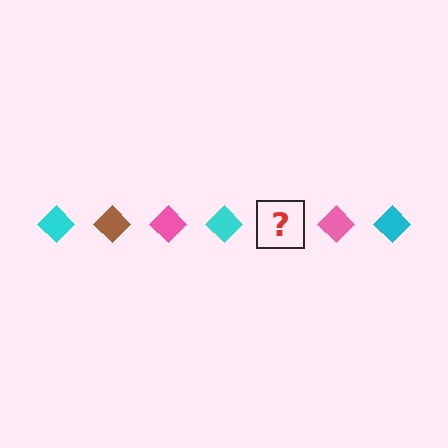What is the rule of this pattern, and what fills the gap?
The rule is that the pattern cycles through cyan, brown, pink diamonds. The gap should be filled with a brown diamond.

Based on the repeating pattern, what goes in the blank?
The blank should be a brown diamond.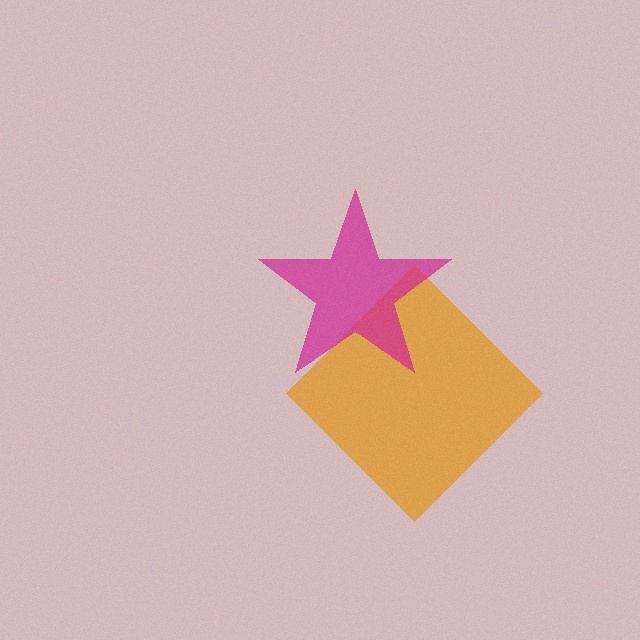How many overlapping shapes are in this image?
There are 2 overlapping shapes in the image.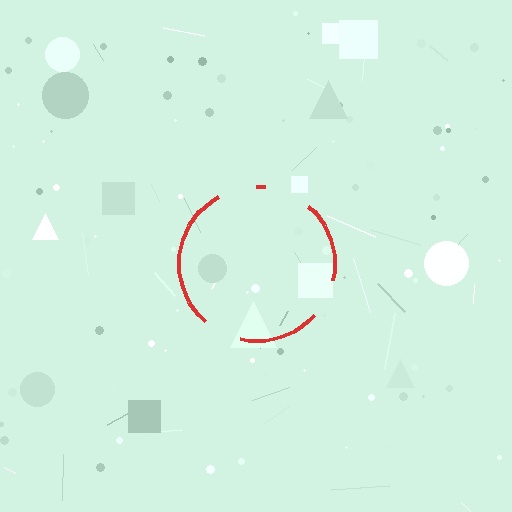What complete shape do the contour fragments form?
The contour fragments form a circle.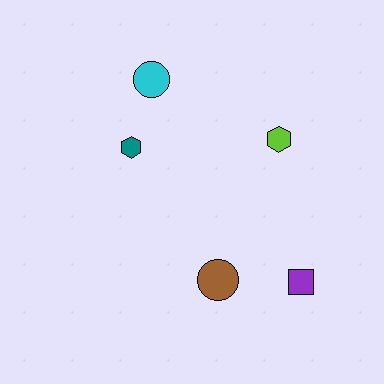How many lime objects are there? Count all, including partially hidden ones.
There is 1 lime object.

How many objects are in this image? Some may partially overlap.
There are 5 objects.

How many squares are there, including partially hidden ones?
There is 1 square.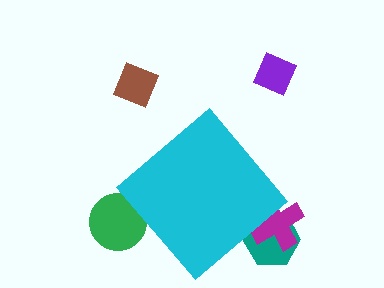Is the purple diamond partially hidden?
No, the purple diamond is fully visible.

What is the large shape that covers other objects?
A cyan diamond.